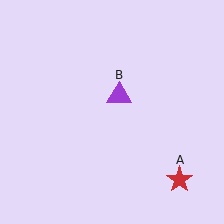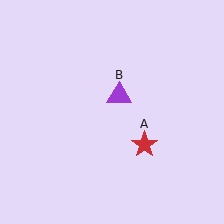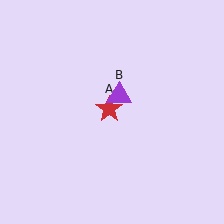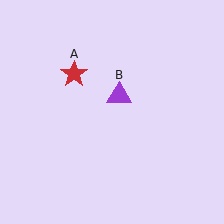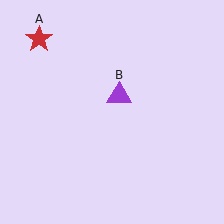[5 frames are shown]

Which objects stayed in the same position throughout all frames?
Purple triangle (object B) remained stationary.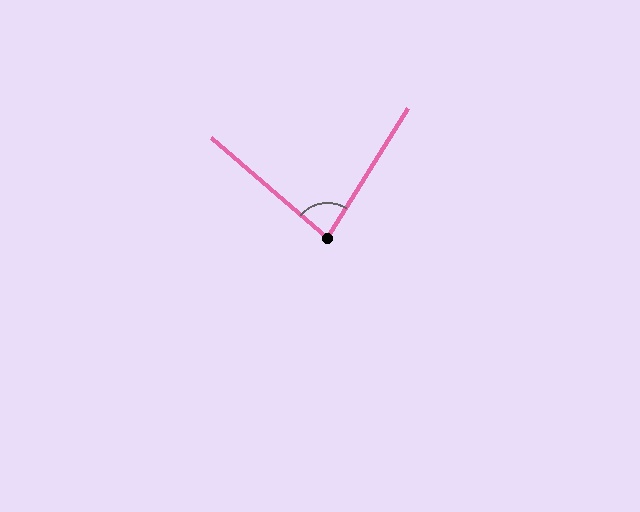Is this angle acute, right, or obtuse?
It is acute.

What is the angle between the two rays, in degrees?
Approximately 81 degrees.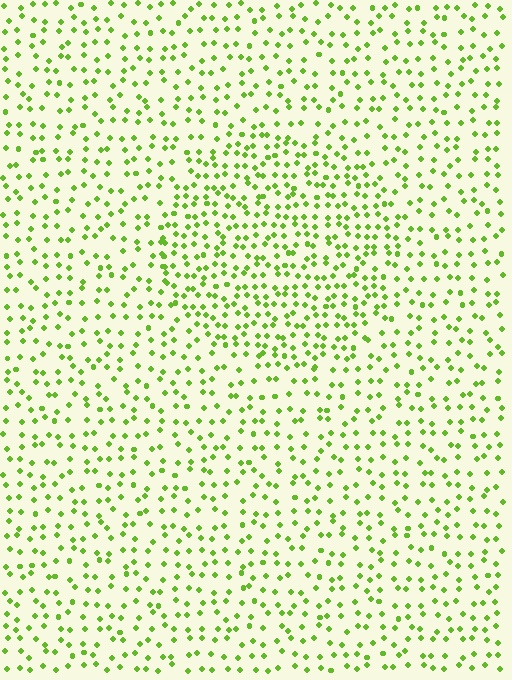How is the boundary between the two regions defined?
The boundary is defined by a change in element density (approximately 1.7x ratio). All elements are the same color, size, and shape.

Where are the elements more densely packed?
The elements are more densely packed inside the circle boundary.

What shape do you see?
I see a circle.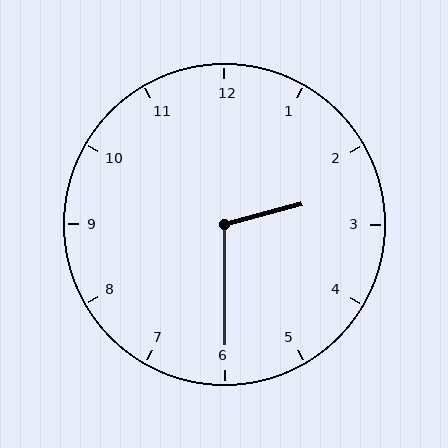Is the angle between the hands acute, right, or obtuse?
It is obtuse.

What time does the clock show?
2:30.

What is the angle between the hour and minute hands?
Approximately 105 degrees.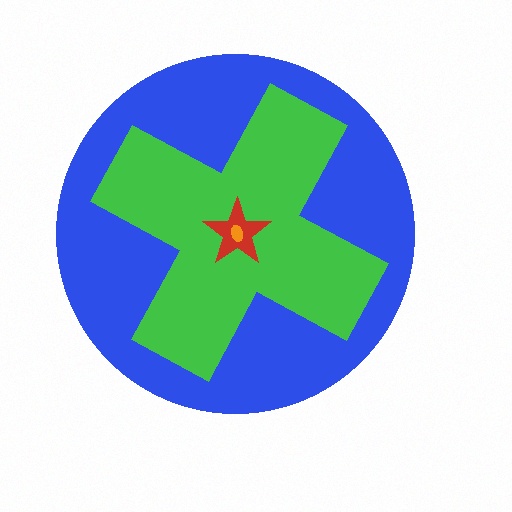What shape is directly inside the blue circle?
The green cross.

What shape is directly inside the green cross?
The red star.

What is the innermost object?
The orange ellipse.